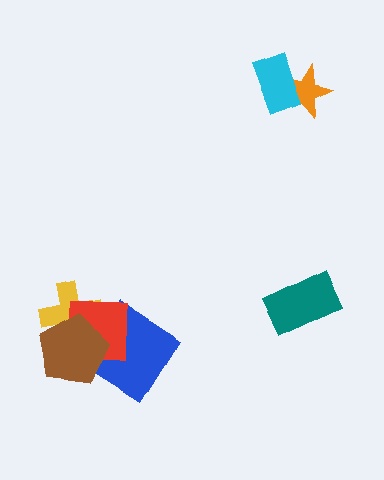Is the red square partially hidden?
Yes, it is partially covered by another shape.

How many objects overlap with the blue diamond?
2 objects overlap with the blue diamond.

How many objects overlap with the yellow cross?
2 objects overlap with the yellow cross.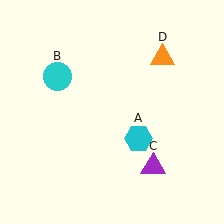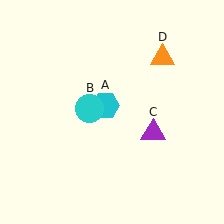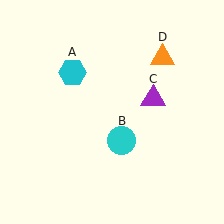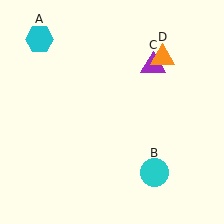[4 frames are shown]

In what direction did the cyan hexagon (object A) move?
The cyan hexagon (object A) moved up and to the left.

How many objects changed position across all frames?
3 objects changed position: cyan hexagon (object A), cyan circle (object B), purple triangle (object C).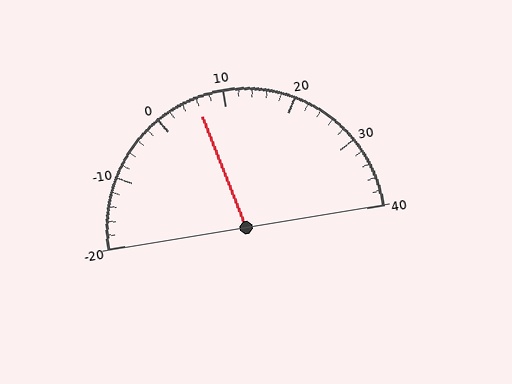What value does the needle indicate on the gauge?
The needle indicates approximately 6.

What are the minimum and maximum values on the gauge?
The gauge ranges from -20 to 40.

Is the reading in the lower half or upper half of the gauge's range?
The reading is in the lower half of the range (-20 to 40).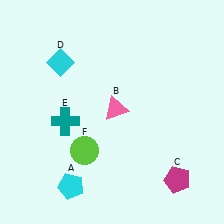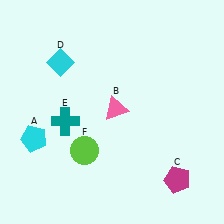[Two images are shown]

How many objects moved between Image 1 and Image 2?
1 object moved between the two images.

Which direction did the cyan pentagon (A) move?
The cyan pentagon (A) moved up.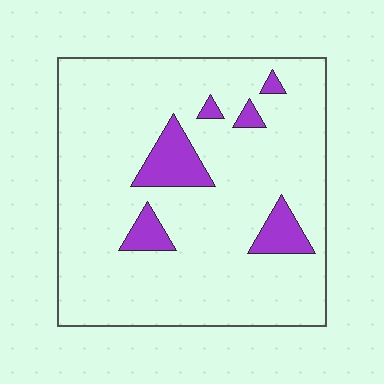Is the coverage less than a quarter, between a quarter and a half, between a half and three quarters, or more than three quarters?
Less than a quarter.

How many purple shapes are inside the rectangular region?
6.